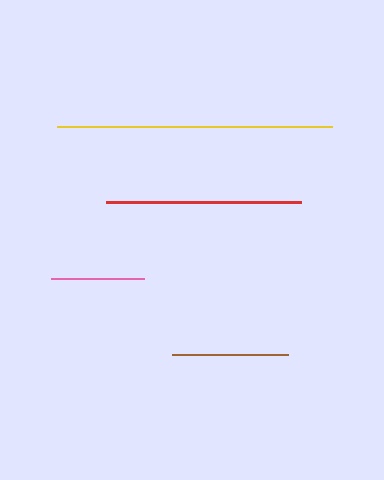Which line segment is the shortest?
The pink line is the shortest at approximately 93 pixels.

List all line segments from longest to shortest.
From longest to shortest: yellow, red, brown, pink.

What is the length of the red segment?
The red segment is approximately 195 pixels long.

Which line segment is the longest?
The yellow line is the longest at approximately 276 pixels.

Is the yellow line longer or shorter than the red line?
The yellow line is longer than the red line.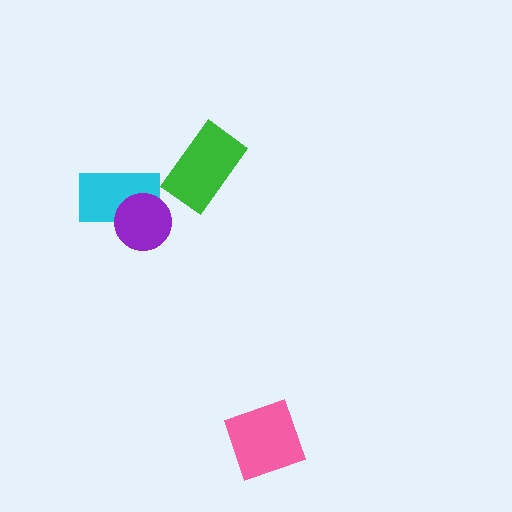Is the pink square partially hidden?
No, no other shape covers it.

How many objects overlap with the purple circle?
1 object overlaps with the purple circle.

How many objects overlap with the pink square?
0 objects overlap with the pink square.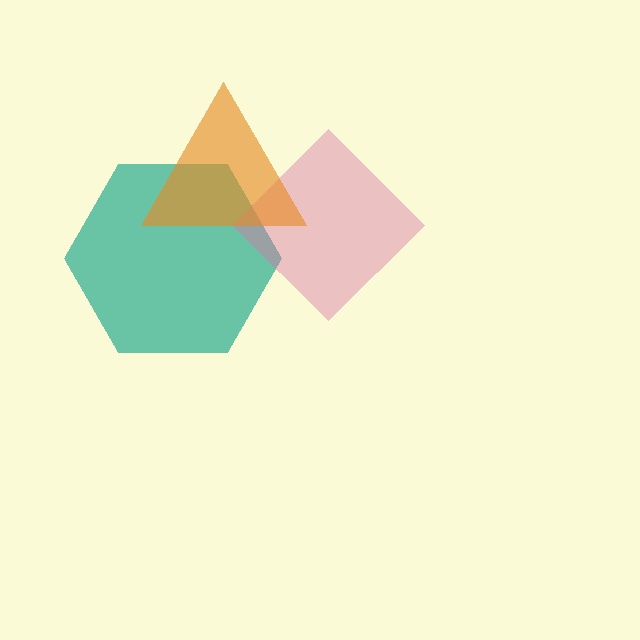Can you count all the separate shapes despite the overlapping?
Yes, there are 3 separate shapes.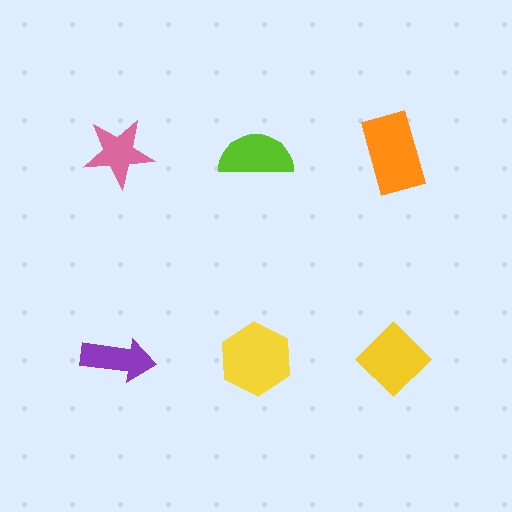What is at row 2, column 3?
A yellow diamond.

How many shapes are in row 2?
3 shapes.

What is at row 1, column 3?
An orange rectangle.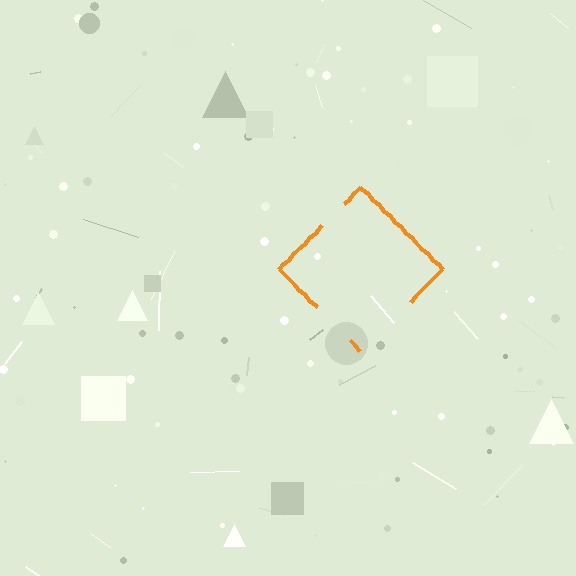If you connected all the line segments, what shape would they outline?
They would outline a diamond.